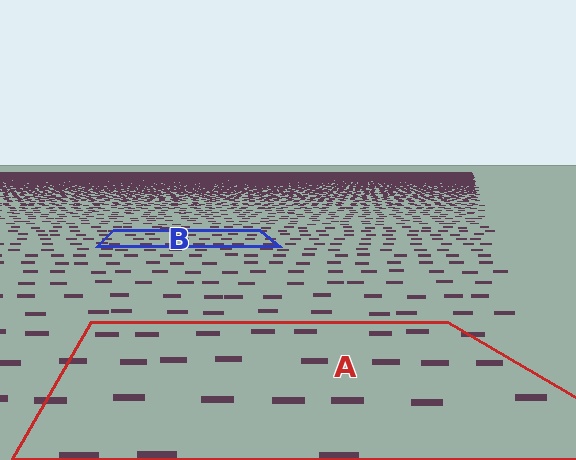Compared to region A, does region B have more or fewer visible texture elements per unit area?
Region B has more texture elements per unit area — they are packed more densely because it is farther away.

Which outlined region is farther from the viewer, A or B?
Region B is farther from the viewer — the texture elements inside it appear smaller and more densely packed.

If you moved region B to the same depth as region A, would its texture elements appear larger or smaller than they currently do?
They would appear larger. At a closer depth, the same texture elements are projected at a bigger on-screen size.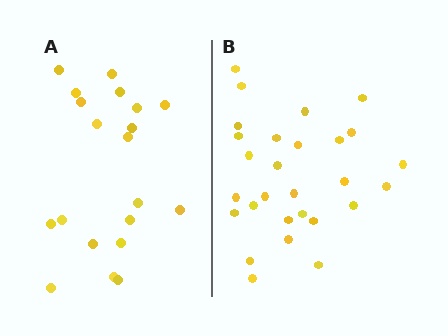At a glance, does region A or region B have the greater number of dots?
Region B (the right region) has more dots.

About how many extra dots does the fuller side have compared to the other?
Region B has roughly 8 or so more dots than region A.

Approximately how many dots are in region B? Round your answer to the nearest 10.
About 30 dots. (The exact count is 28, which rounds to 30.)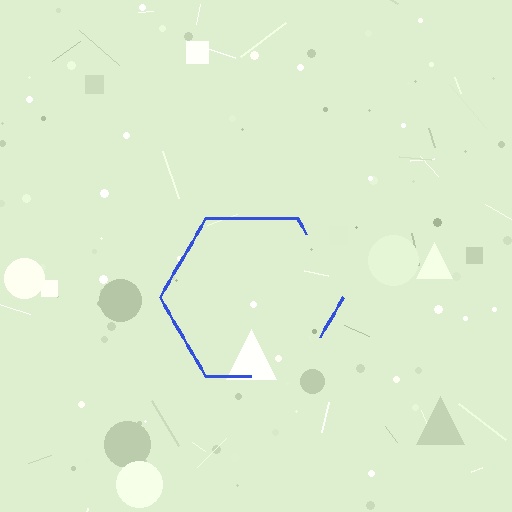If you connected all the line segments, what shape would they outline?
They would outline a hexagon.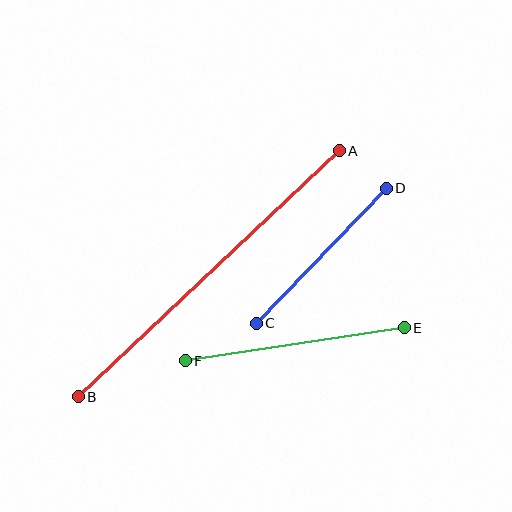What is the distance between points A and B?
The distance is approximately 359 pixels.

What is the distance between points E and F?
The distance is approximately 221 pixels.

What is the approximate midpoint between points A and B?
The midpoint is at approximately (209, 274) pixels.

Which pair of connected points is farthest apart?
Points A and B are farthest apart.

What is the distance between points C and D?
The distance is approximately 187 pixels.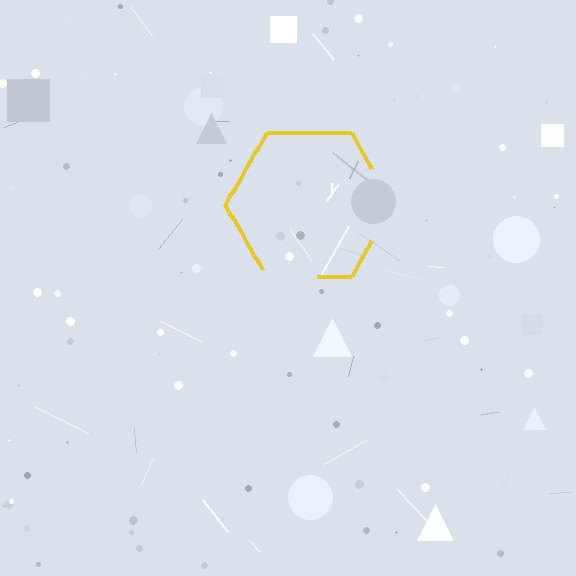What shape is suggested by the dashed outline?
The dashed outline suggests a hexagon.